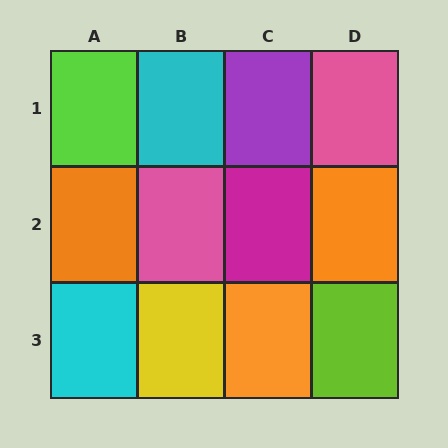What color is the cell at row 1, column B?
Cyan.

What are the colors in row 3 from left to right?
Cyan, yellow, orange, lime.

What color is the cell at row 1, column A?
Lime.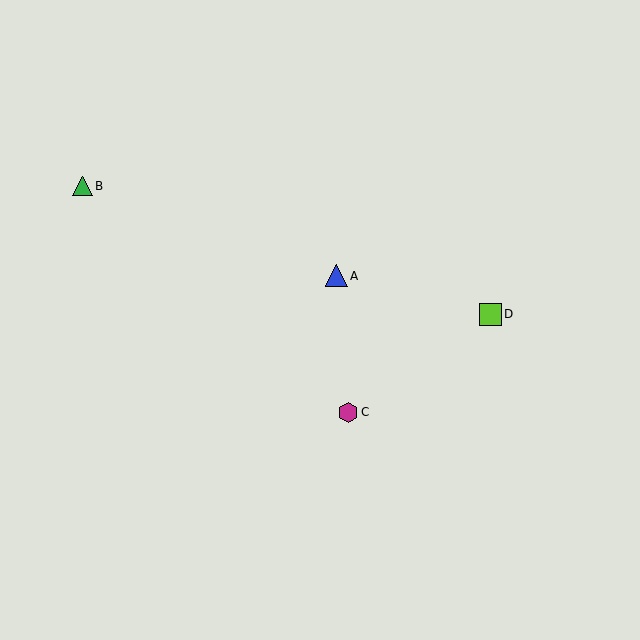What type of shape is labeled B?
Shape B is a green triangle.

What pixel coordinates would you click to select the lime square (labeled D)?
Click at (490, 314) to select the lime square D.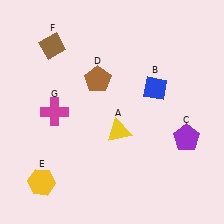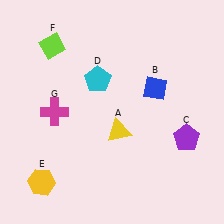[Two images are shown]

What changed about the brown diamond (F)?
In Image 1, F is brown. In Image 2, it changed to lime.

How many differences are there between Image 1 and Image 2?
There are 2 differences between the two images.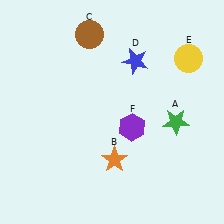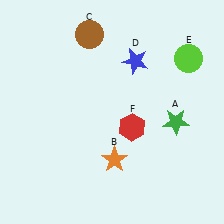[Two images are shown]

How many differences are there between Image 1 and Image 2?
There are 2 differences between the two images.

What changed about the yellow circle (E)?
In Image 1, E is yellow. In Image 2, it changed to lime.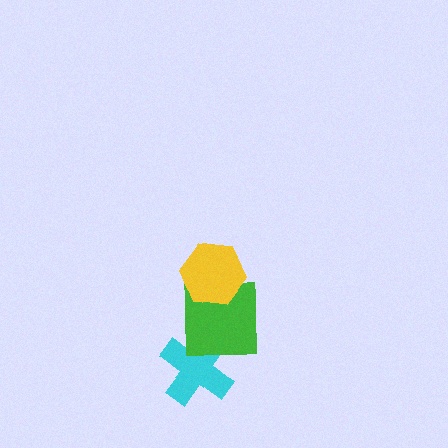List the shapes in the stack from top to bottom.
From top to bottom: the yellow hexagon, the green square, the cyan cross.